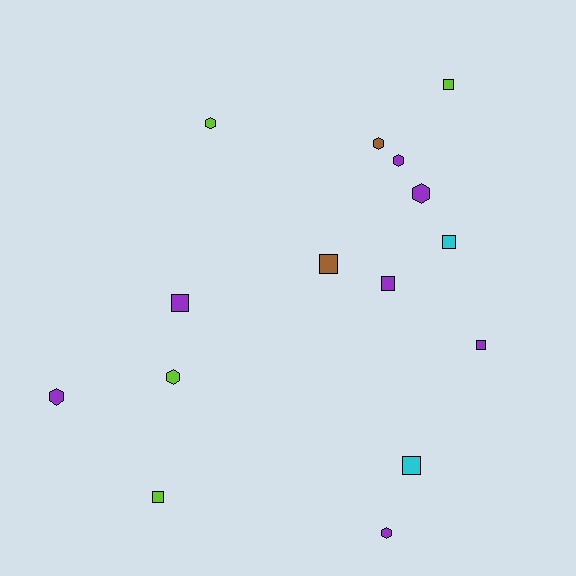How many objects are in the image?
There are 15 objects.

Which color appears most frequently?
Purple, with 7 objects.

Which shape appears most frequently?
Square, with 8 objects.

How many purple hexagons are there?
There are 4 purple hexagons.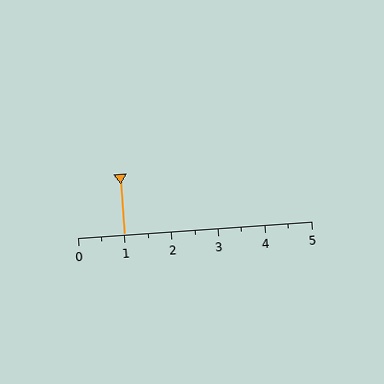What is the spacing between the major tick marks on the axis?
The major ticks are spaced 1 apart.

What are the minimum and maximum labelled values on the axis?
The axis runs from 0 to 5.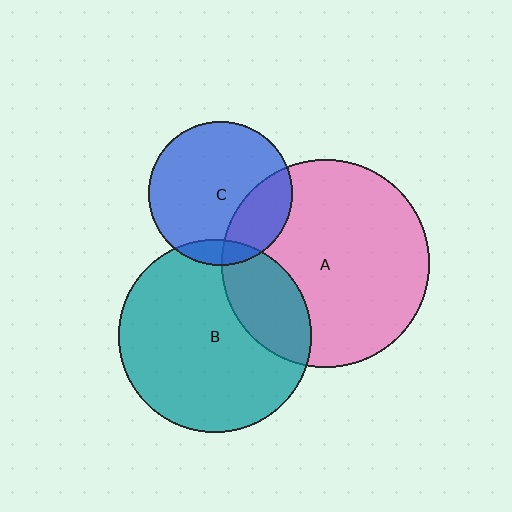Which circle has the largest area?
Circle A (pink).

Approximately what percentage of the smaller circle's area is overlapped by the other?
Approximately 10%.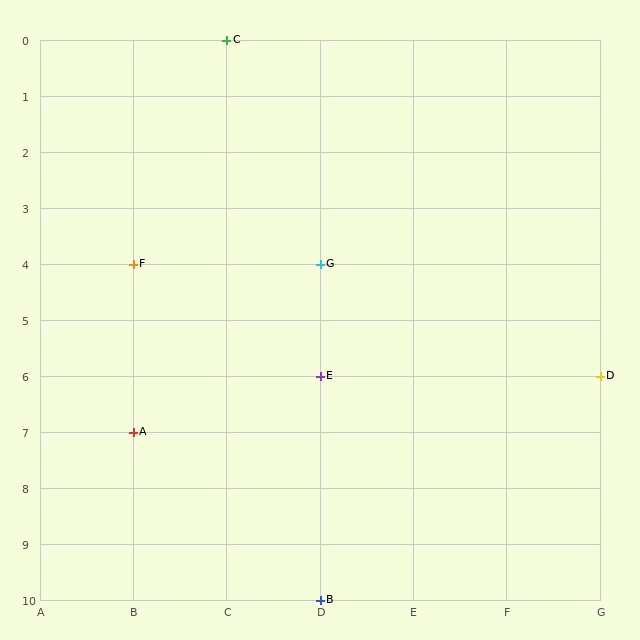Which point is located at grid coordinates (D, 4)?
Point G is at (D, 4).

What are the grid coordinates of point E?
Point E is at grid coordinates (D, 6).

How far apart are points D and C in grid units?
Points D and C are 4 columns and 6 rows apart (about 7.2 grid units diagonally).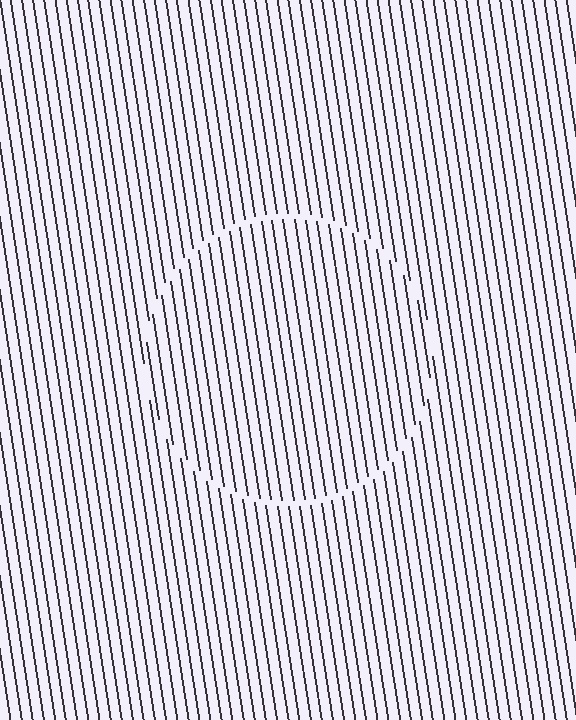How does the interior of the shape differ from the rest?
The interior of the shape contains the same grating, shifted by half a period — the contour is defined by the phase discontinuity where line-ends from the inner and outer gratings abut.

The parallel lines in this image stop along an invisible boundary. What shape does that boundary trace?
An illusory circle. The interior of the shape contains the same grating, shifted by half a period — the contour is defined by the phase discontinuity where line-ends from the inner and outer gratings abut.